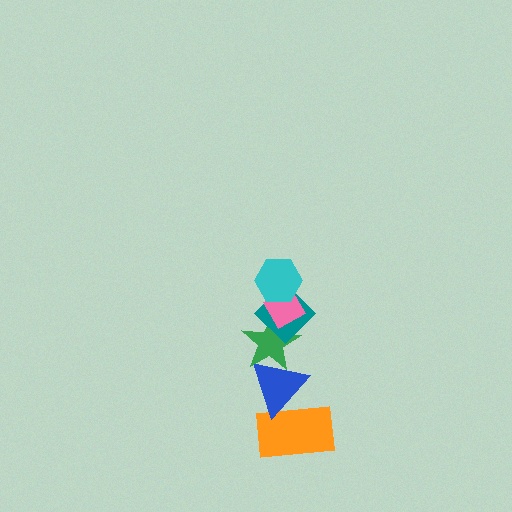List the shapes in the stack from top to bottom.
From top to bottom: the cyan hexagon, the pink diamond, the teal diamond, the green star, the blue triangle, the orange rectangle.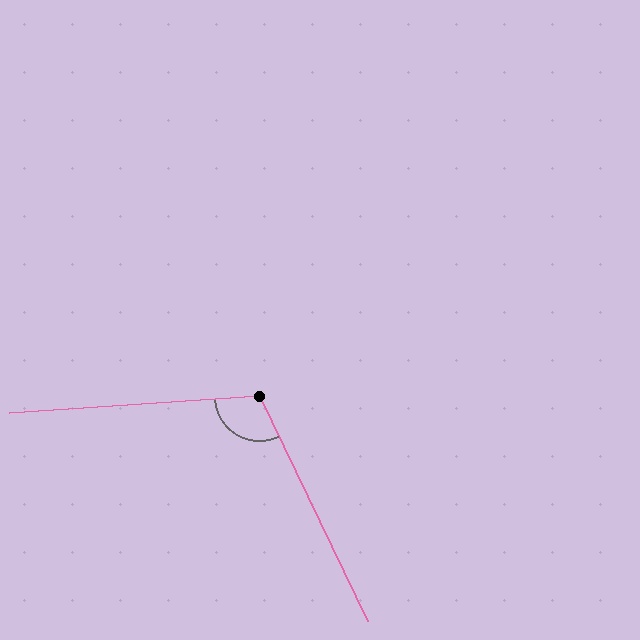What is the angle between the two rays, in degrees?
Approximately 112 degrees.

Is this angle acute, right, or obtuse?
It is obtuse.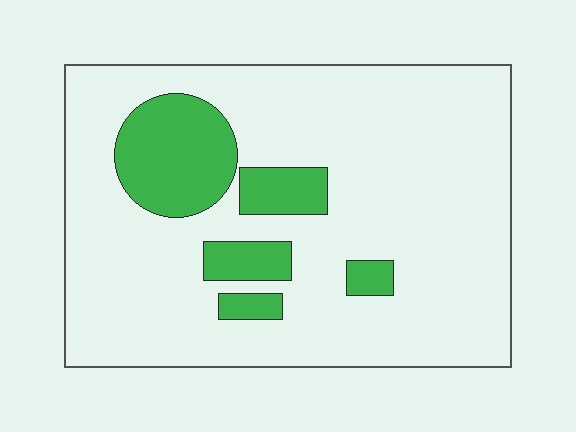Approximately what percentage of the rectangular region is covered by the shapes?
Approximately 15%.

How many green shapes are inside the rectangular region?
5.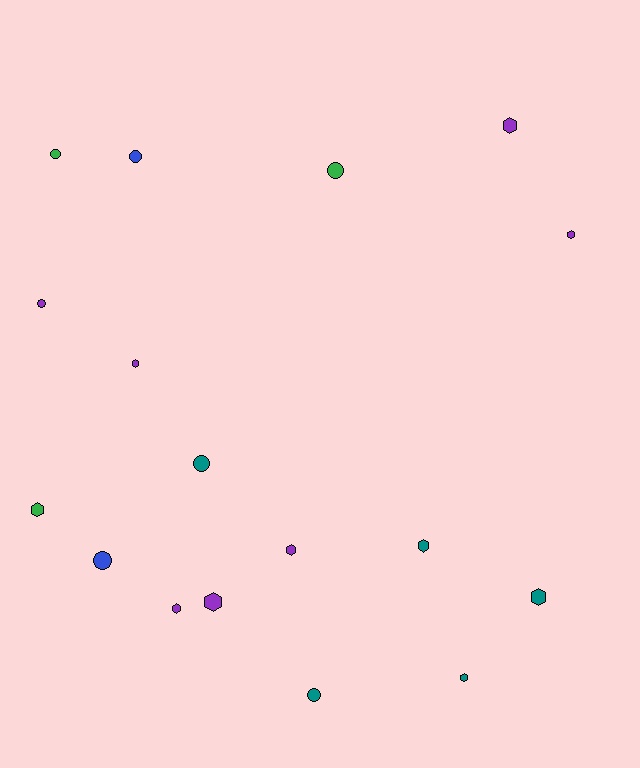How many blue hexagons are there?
There are no blue hexagons.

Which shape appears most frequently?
Hexagon, with 10 objects.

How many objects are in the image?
There are 17 objects.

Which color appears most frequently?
Purple, with 7 objects.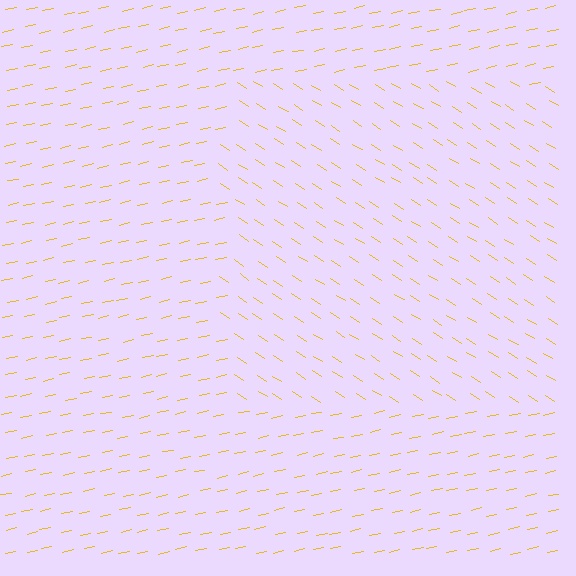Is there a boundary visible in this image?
Yes, there is a texture boundary formed by a change in line orientation.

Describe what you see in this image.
The image is filled with small yellow line segments. A rectangle region in the image has lines oriented differently from the surrounding lines, creating a visible texture boundary.